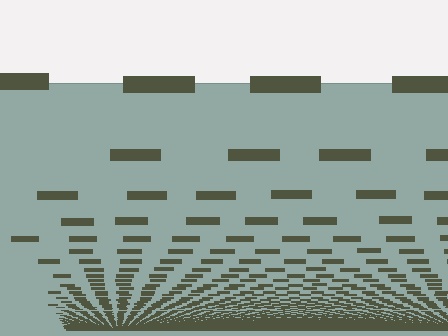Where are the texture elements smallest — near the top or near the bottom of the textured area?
Near the bottom.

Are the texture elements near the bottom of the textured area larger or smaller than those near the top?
Smaller. The gradient is inverted — elements near the bottom are smaller and denser.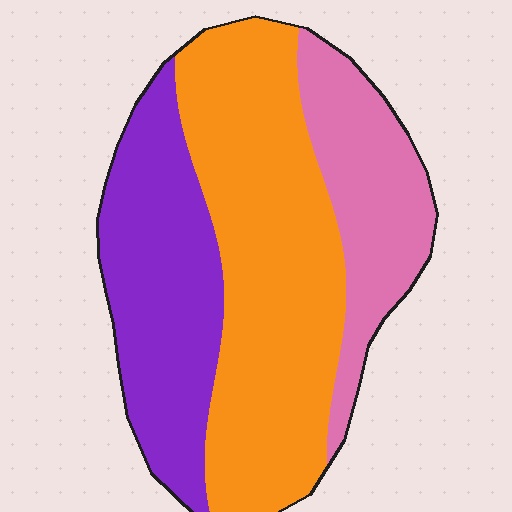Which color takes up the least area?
Pink, at roughly 20%.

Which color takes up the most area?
Orange, at roughly 50%.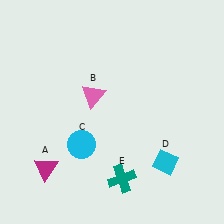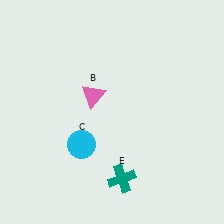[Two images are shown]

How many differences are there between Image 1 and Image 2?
There are 2 differences between the two images.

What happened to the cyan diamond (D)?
The cyan diamond (D) was removed in Image 2. It was in the bottom-right area of Image 1.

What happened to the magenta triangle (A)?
The magenta triangle (A) was removed in Image 2. It was in the bottom-left area of Image 1.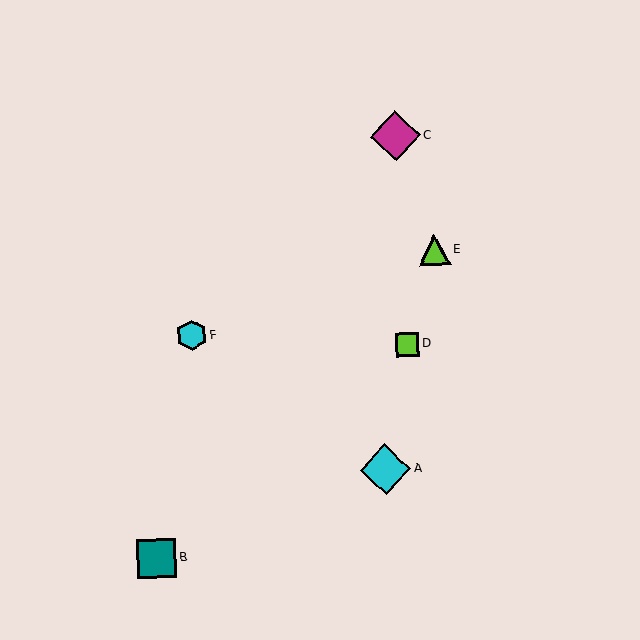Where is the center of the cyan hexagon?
The center of the cyan hexagon is at (192, 335).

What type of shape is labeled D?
Shape D is a lime square.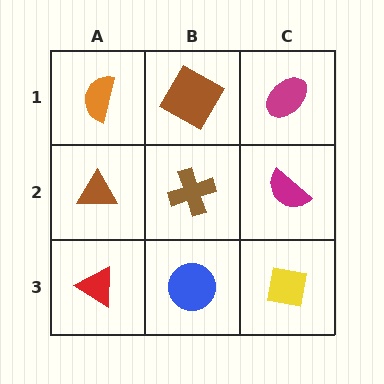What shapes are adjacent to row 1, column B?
A brown cross (row 2, column B), an orange semicircle (row 1, column A), a magenta ellipse (row 1, column C).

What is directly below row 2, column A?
A red triangle.